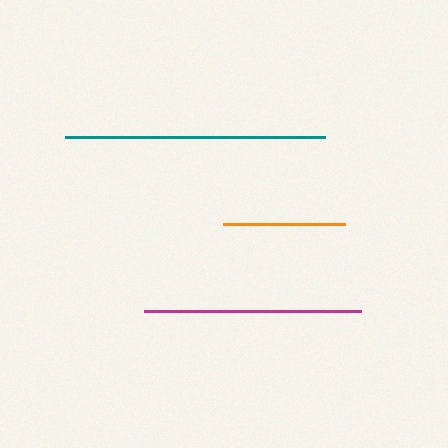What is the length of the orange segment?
The orange segment is approximately 122 pixels long.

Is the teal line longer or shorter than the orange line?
The teal line is longer than the orange line.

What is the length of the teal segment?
The teal segment is approximately 260 pixels long.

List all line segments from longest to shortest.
From longest to shortest: teal, magenta, orange.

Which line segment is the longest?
The teal line is the longest at approximately 260 pixels.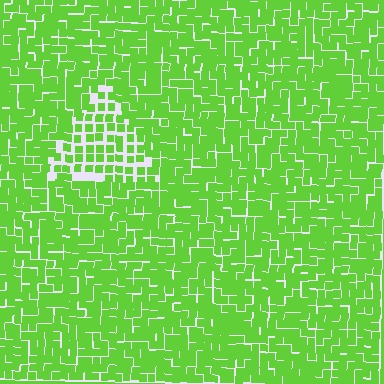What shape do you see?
I see a triangle.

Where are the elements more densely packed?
The elements are more densely packed outside the triangle boundary.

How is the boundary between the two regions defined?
The boundary is defined by a change in element density (approximately 1.7x ratio). All elements are the same color, size, and shape.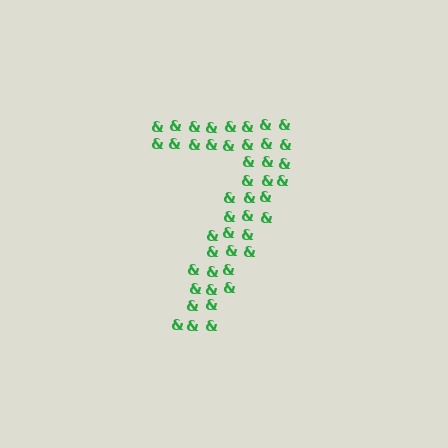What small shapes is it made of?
It is made of small ampersands.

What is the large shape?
The large shape is the digit 7.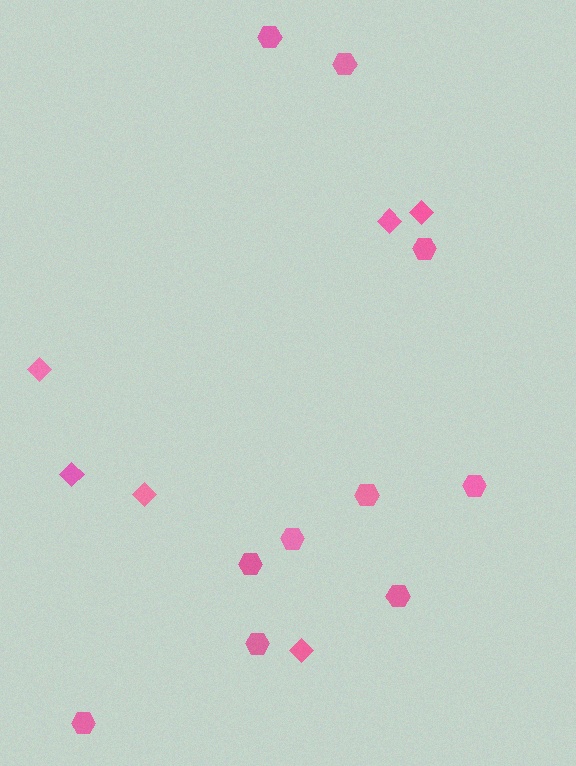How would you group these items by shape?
There are 2 groups: one group of hexagons (10) and one group of diamonds (6).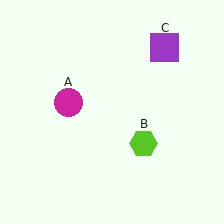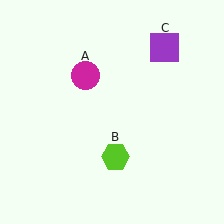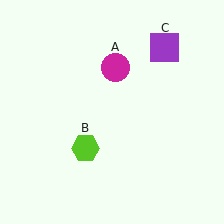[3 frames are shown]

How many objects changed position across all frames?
2 objects changed position: magenta circle (object A), lime hexagon (object B).